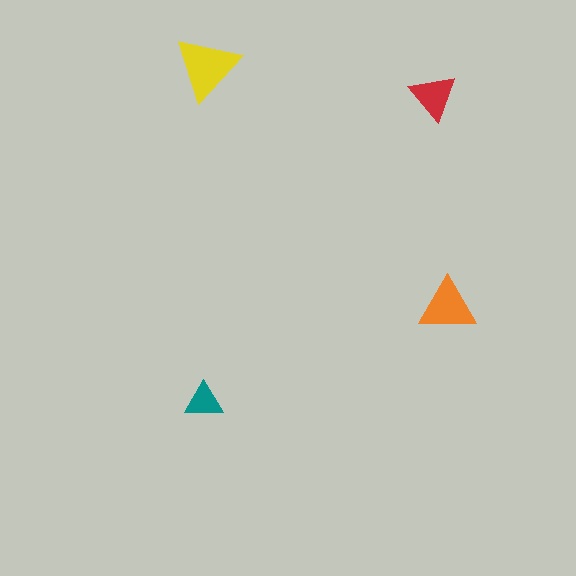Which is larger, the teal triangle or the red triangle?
The red one.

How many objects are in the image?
There are 4 objects in the image.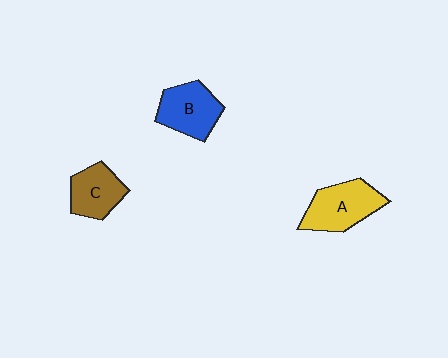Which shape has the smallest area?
Shape C (brown).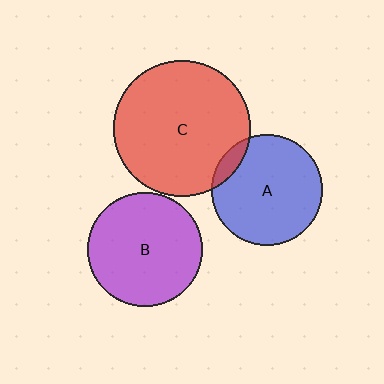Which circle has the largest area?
Circle C (red).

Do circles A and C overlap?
Yes.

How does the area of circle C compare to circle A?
Approximately 1.5 times.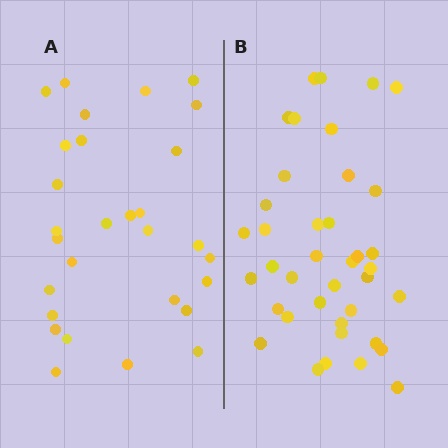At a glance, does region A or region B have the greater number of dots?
Region B (the right region) has more dots.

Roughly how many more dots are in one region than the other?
Region B has roughly 10 or so more dots than region A.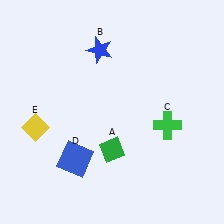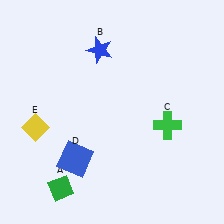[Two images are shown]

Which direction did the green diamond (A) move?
The green diamond (A) moved left.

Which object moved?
The green diamond (A) moved left.